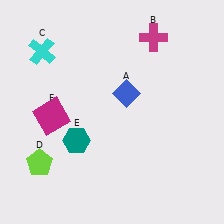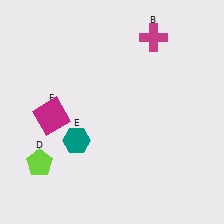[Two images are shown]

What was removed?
The cyan cross (C), the blue diamond (A) were removed in Image 2.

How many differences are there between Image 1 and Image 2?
There are 2 differences between the two images.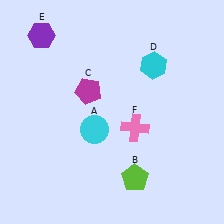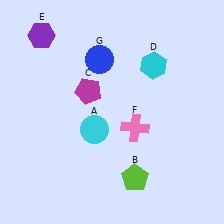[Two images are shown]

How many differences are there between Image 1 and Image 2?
There is 1 difference between the two images.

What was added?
A blue circle (G) was added in Image 2.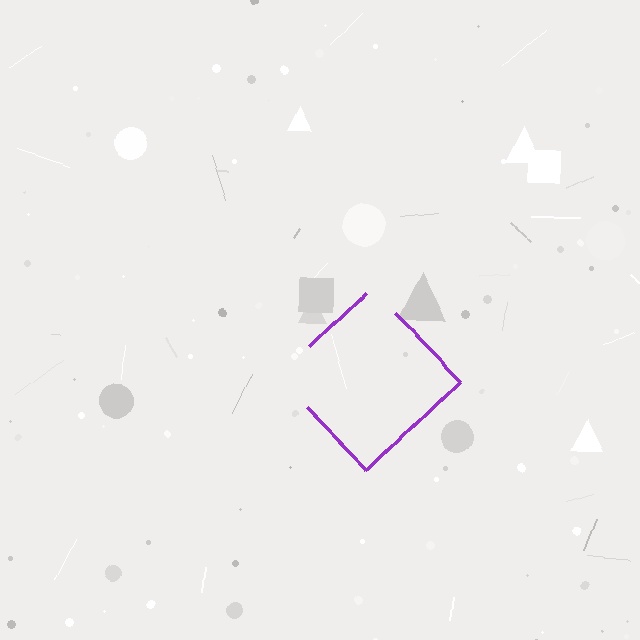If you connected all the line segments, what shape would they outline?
They would outline a diamond.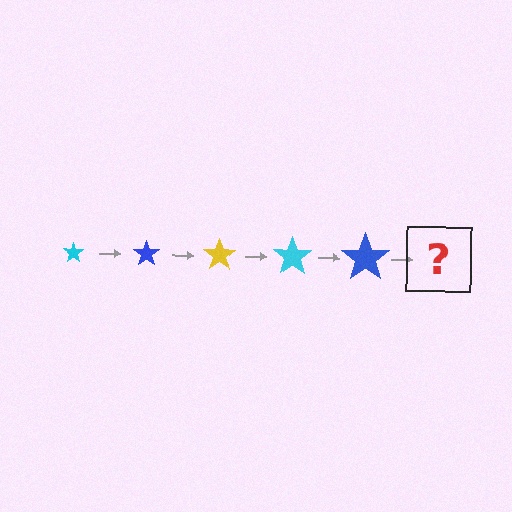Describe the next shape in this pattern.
It should be a yellow star, larger than the previous one.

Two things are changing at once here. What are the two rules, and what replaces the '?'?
The two rules are that the star grows larger each step and the color cycles through cyan, blue, and yellow. The '?' should be a yellow star, larger than the previous one.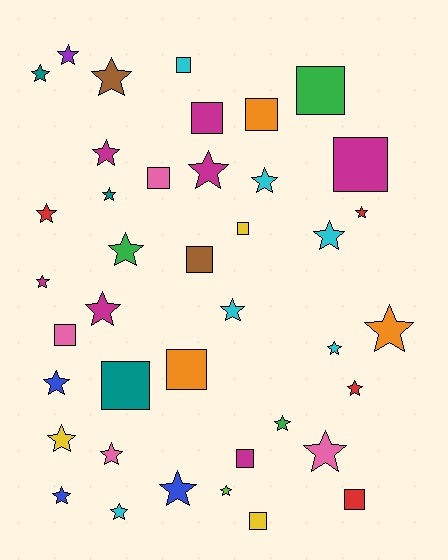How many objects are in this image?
There are 40 objects.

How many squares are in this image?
There are 14 squares.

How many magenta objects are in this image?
There are 7 magenta objects.